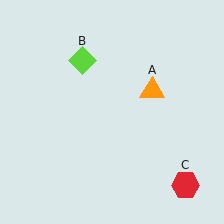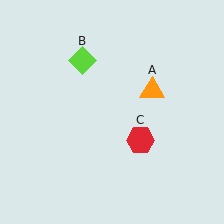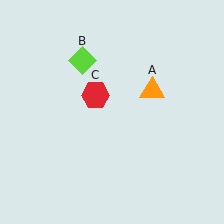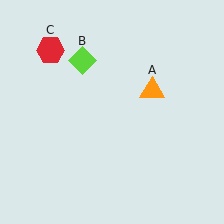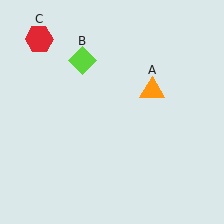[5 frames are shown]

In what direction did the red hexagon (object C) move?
The red hexagon (object C) moved up and to the left.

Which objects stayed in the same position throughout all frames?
Orange triangle (object A) and lime diamond (object B) remained stationary.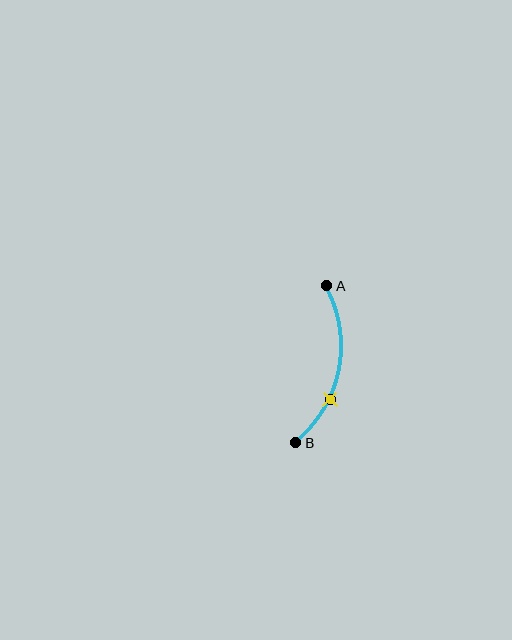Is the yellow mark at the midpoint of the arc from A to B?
No. The yellow mark lies on the arc but is closer to endpoint B. The arc midpoint would be at the point on the curve equidistant along the arc from both A and B.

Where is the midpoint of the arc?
The arc midpoint is the point on the curve farthest from the straight line joining A and B. It sits to the right of that line.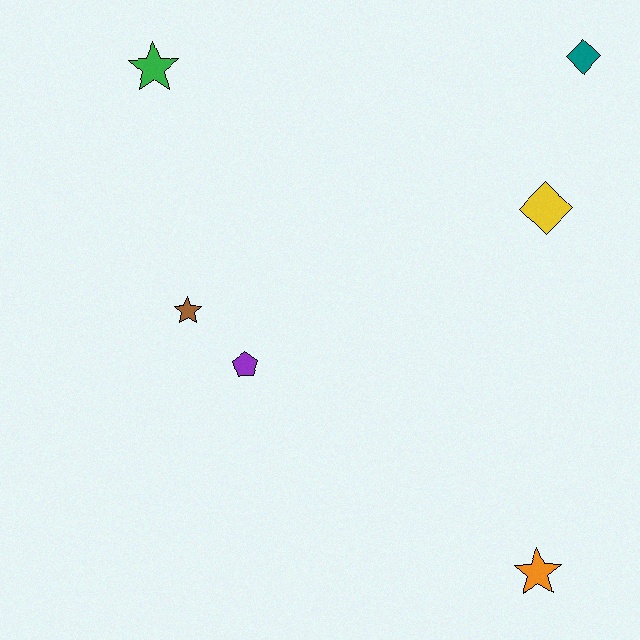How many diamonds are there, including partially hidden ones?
There are 2 diamonds.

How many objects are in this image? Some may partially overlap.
There are 6 objects.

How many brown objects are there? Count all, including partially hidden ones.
There is 1 brown object.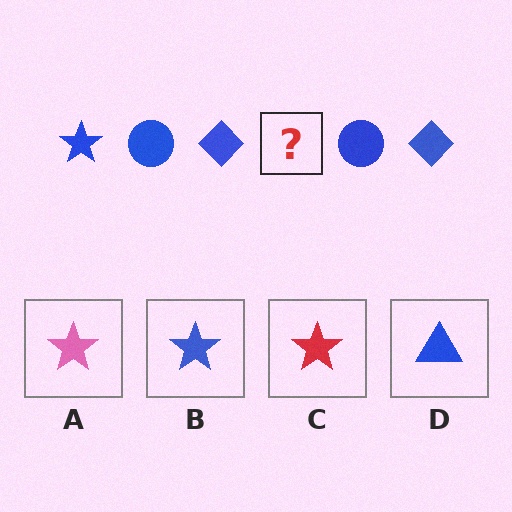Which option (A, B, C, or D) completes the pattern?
B.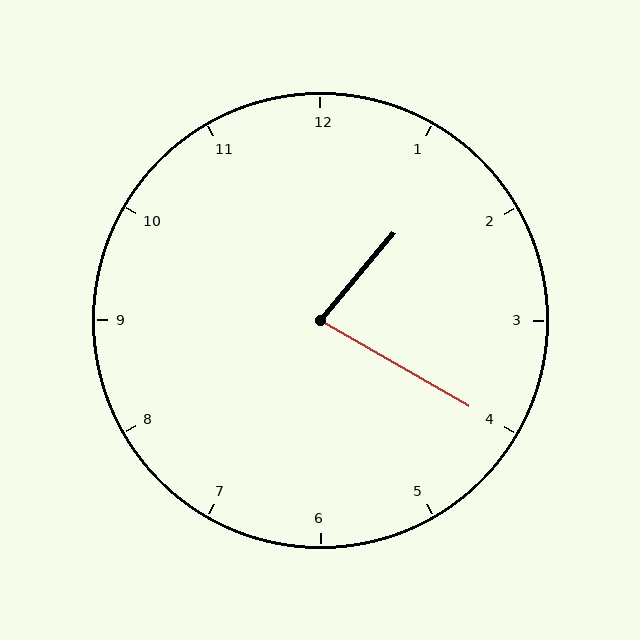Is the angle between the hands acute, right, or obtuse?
It is acute.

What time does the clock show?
1:20.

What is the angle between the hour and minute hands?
Approximately 80 degrees.